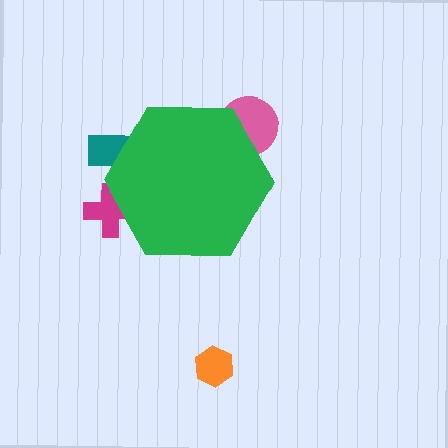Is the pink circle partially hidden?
Yes, the pink circle is partially hidden behind the green hexagon.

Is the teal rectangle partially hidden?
Yes, the teal rectangle is partially hidden behind the green hexagon.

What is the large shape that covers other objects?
A green hexagon.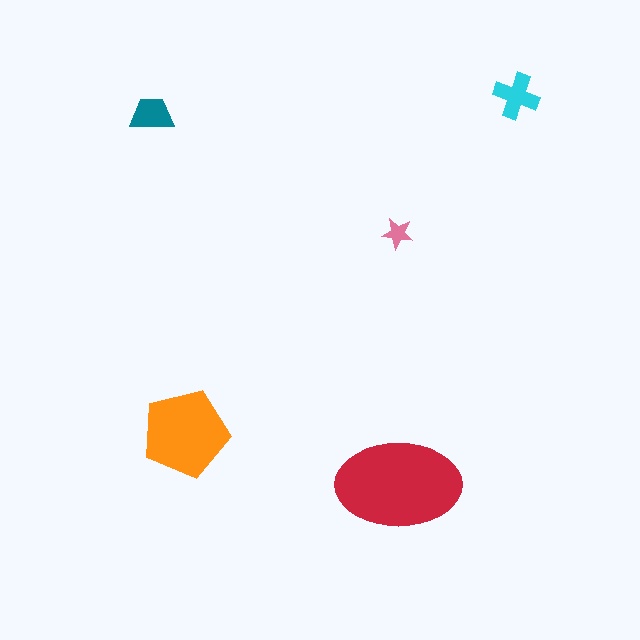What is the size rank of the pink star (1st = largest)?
5th.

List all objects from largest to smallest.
The red ellipse, the orange pentagon, the cyan cross, the teal trapezoid, the pink star.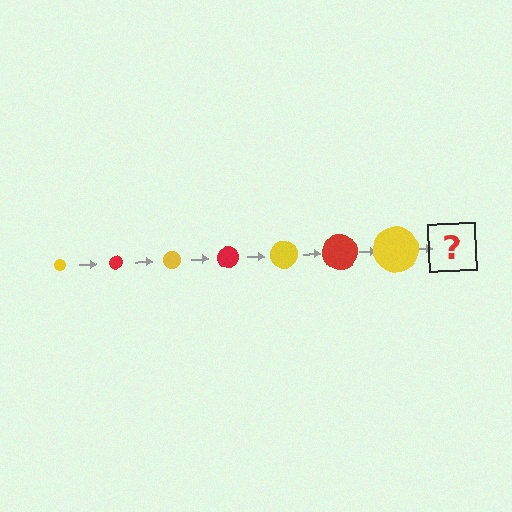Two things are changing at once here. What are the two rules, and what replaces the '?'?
The two rules are that the circle grows larger each step and the color cycles through yellow and red. The '?' should be a red circle, larger than the previous one.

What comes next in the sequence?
The next element should be a red circle, larger than the previous one.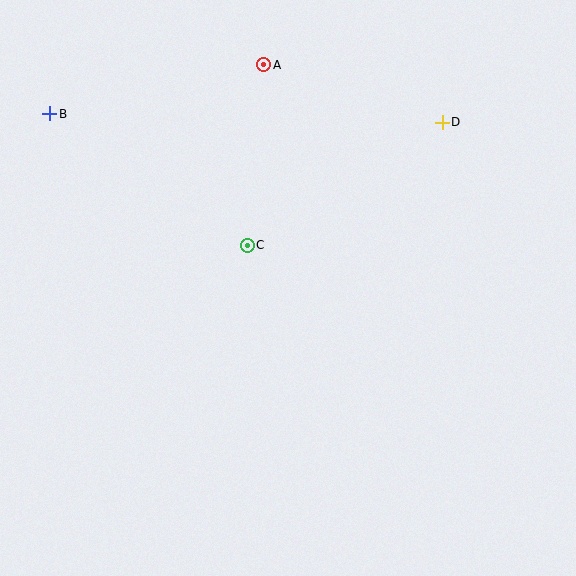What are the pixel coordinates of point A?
Point A is at (264, 65).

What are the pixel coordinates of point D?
Point D is at (442, 122).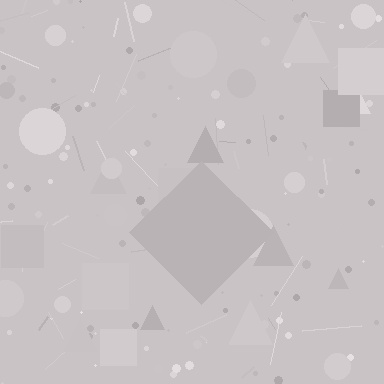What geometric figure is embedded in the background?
A diamond is embedded in the background.